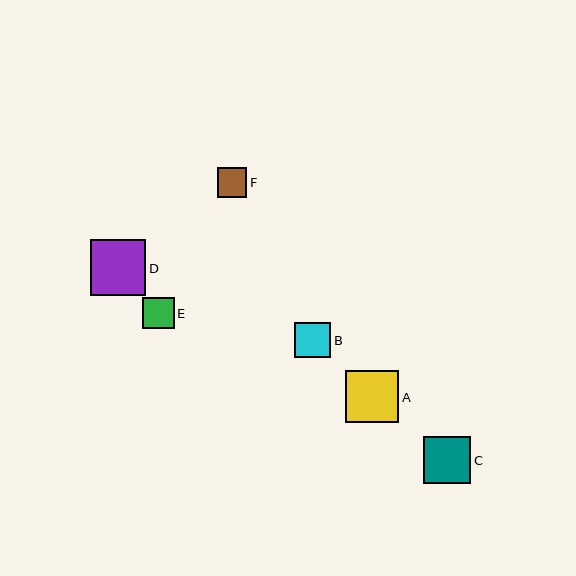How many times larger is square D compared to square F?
Square D is approximately 1.9 times the size of square F.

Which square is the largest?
Square D is the largest with a size of approximately 55 pixels.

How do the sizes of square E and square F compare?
Square E and square F are approximately the same size.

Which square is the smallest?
Square F is the smallest with a size of approximately 29 pixels.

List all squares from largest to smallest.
From largest to smallest: D, A, C, B, E, F.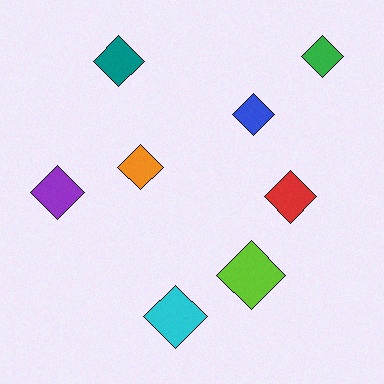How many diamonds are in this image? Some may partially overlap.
There are 8 diamonds.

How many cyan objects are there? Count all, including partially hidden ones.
There is 1 cyan object.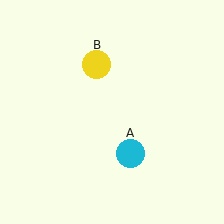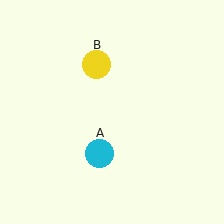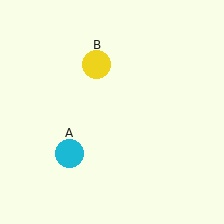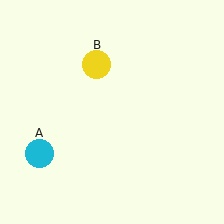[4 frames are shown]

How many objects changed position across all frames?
1 object changed position: cyan circle (object A).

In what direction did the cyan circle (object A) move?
The cyan circle (object A) moved left.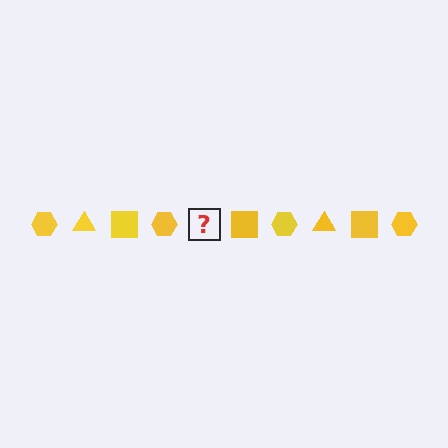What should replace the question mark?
The question mark should be replaced with a yellow triangle.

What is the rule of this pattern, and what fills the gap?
The rule is that the pattern cycles through hexagon, triangle, square shapes in yellow. The gap should be filled with a yellow triangle.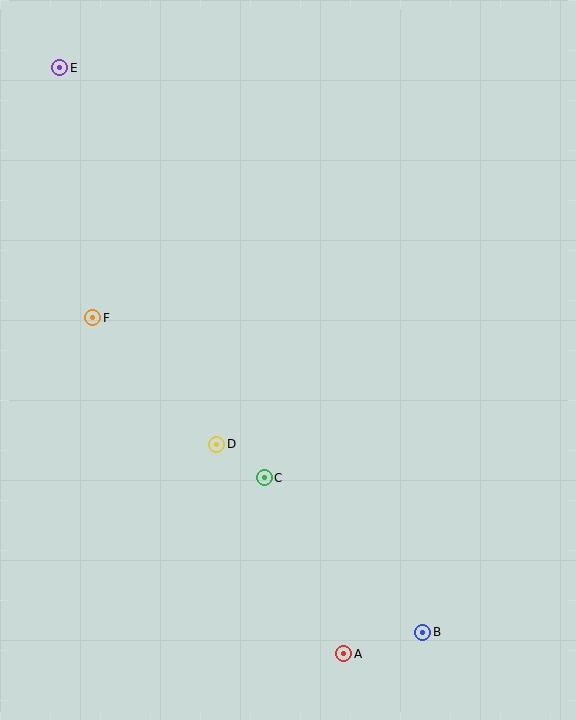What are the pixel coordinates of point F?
Point F is at (93, 318).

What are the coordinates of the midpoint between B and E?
The midpoint between B and E is at (241, 350).